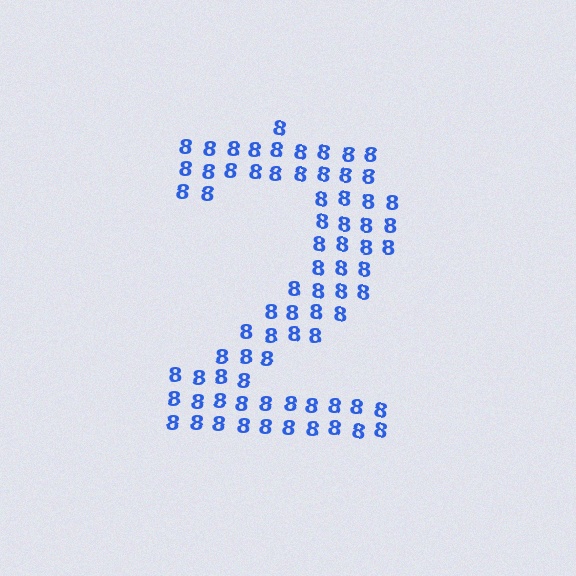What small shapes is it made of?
It is made of small digit 8's.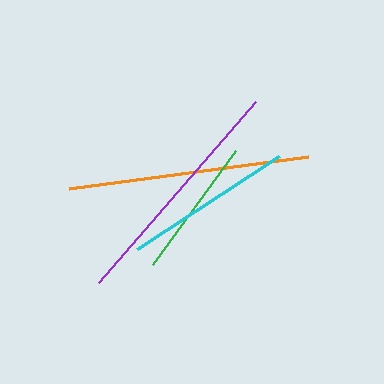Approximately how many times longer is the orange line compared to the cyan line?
The orange line is approximately 1.4 times the length of the cyan line.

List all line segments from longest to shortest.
From longest to shortest: orange, purple, cyan, green.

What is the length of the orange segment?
The orange segment is approximately 242 pixels long.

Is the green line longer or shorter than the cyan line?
The cyan line is longer than the green line.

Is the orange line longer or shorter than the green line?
The orange line is longer than the green line.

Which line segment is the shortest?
The green line is the shortest at approximately 141 pixels.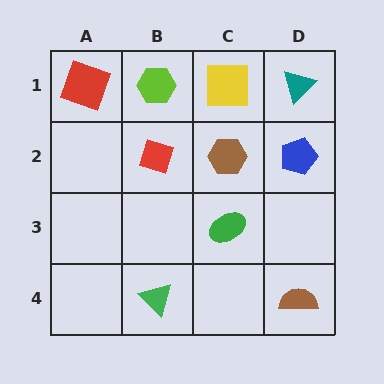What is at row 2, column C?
A brown hexagon.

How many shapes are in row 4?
2 shapes.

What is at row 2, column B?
A red diamond.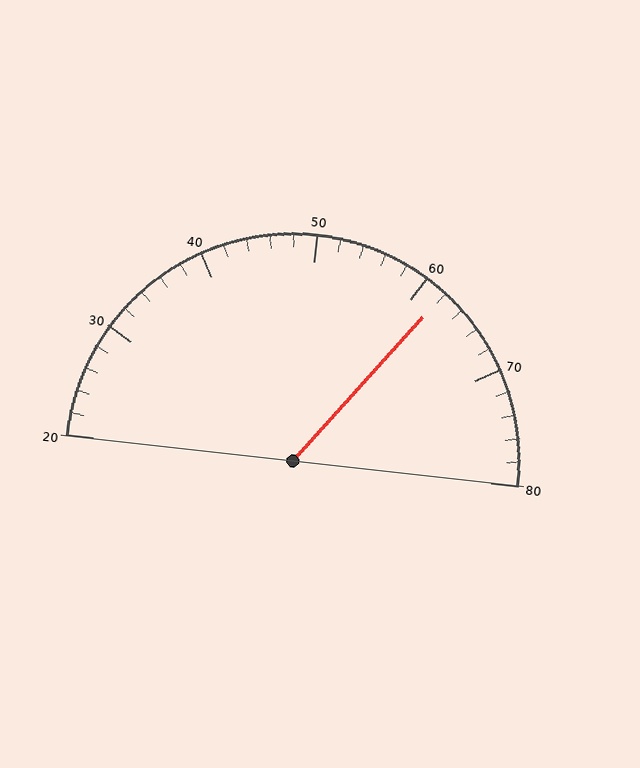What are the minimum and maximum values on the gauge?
The gauge ranges from 20 to 80.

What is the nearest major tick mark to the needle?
The nearest major tick mark is 60.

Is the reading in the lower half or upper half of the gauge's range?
The reading is in the upper half of the range (20 to 80).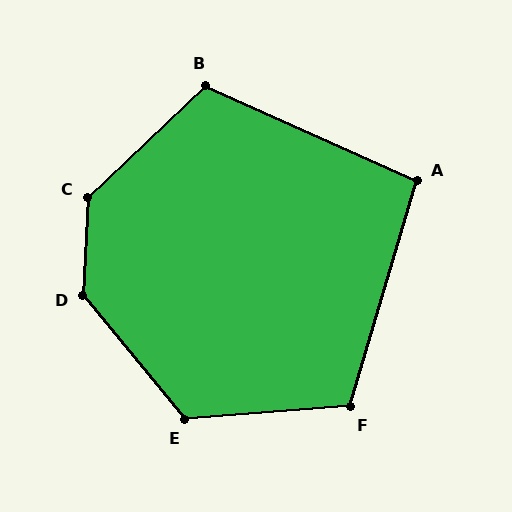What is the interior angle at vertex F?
Approximately 111 degrees (obtuse).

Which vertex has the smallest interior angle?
A, at approximately 98 degrees.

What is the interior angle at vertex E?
Approximately 125 degrees (obtuse).